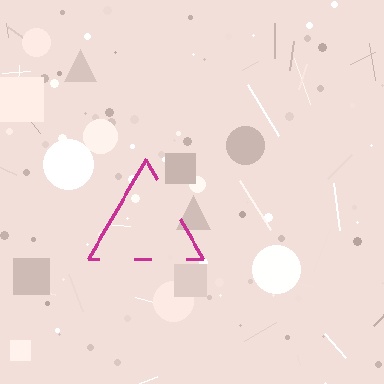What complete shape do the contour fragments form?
The contour fragments form a triangle.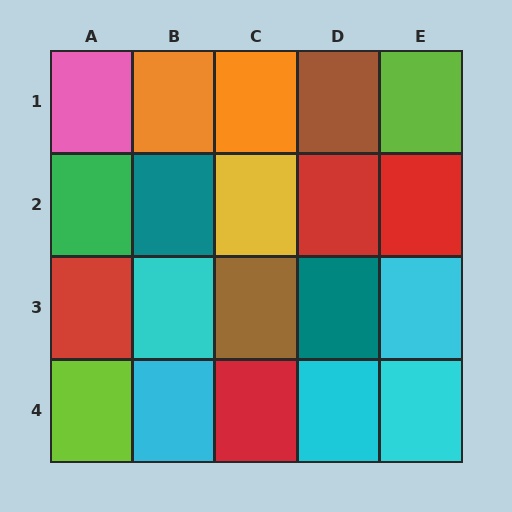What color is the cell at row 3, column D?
Teal.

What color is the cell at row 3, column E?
Cyan.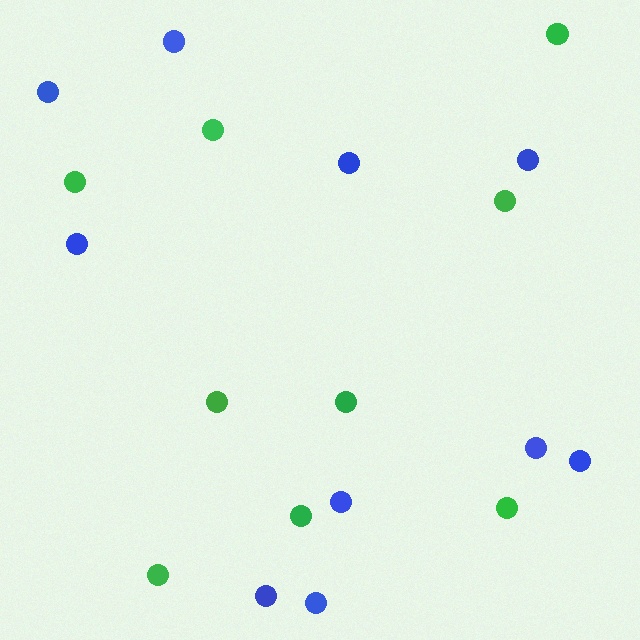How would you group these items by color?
There are 2 groups: one group of blue circles (10) and one group of green circles (9).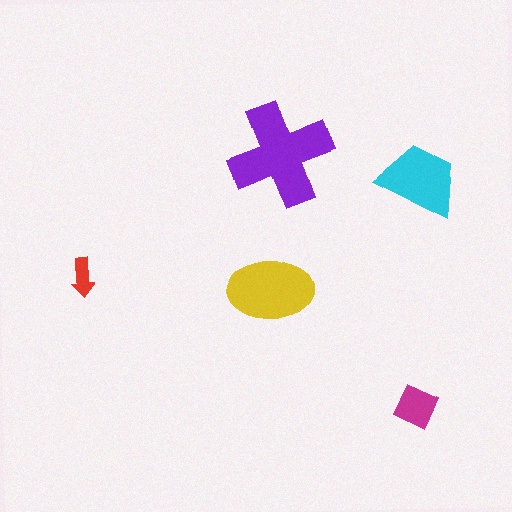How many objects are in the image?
There are 5 objects in the image.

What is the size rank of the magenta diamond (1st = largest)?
4th.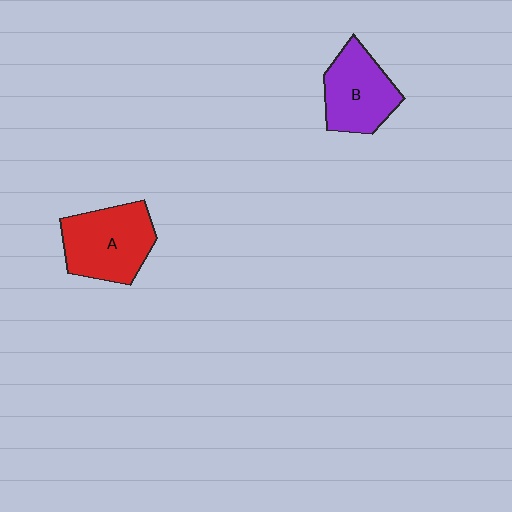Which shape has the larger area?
Shape A (red).